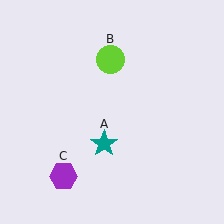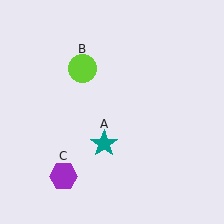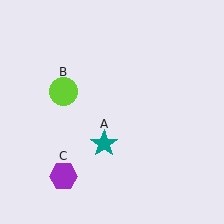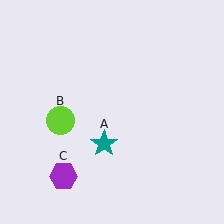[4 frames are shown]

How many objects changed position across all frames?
1 object changed position: lime circle (object B).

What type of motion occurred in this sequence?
The lime circle (object B) rotated counterclockwise around the center of the scene.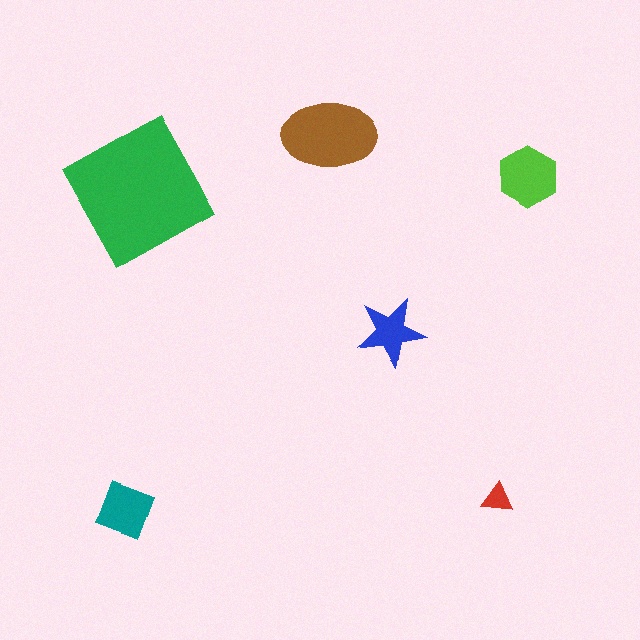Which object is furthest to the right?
The lime hexagon is rightmost.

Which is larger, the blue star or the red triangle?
The blue star.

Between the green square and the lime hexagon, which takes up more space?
The green square.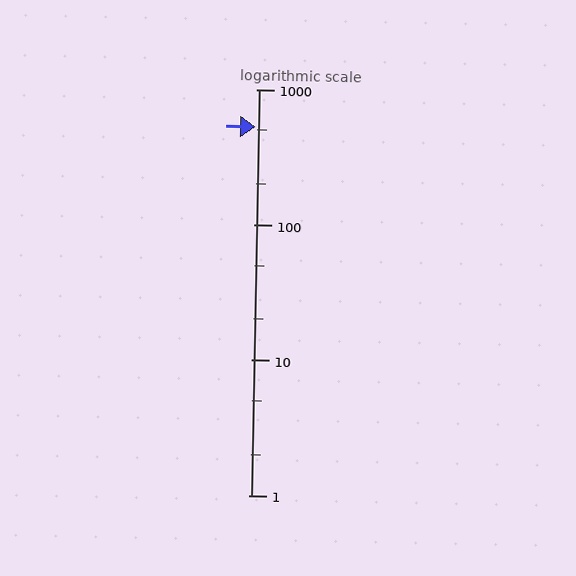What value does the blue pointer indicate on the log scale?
The pointer indicates approximately 530.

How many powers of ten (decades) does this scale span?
The scale spans 3 decades, from 1 to 1000.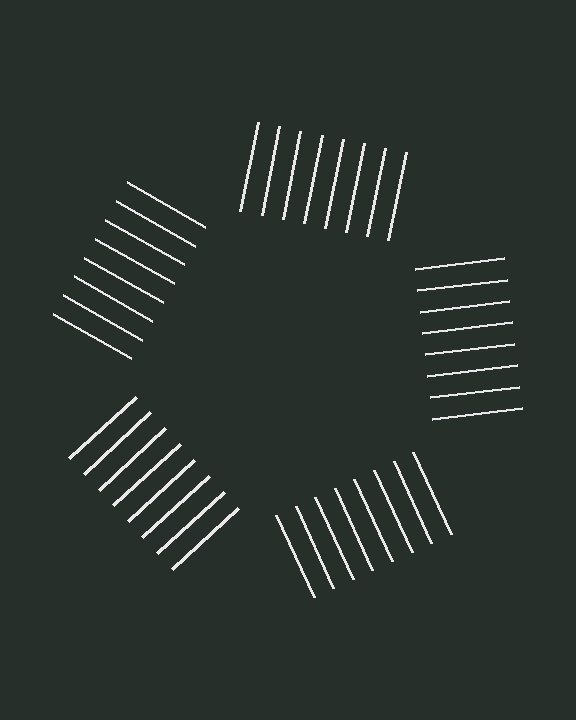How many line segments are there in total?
40 — 8 along each of the 5 edges.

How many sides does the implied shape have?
5 sides — the line-ends trace a pentagon.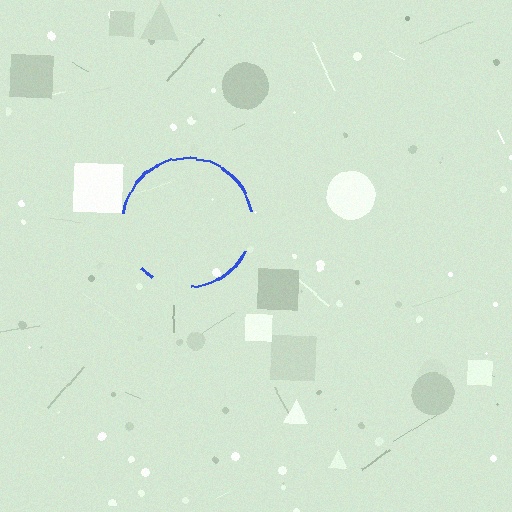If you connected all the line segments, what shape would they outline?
They would outline a circle.